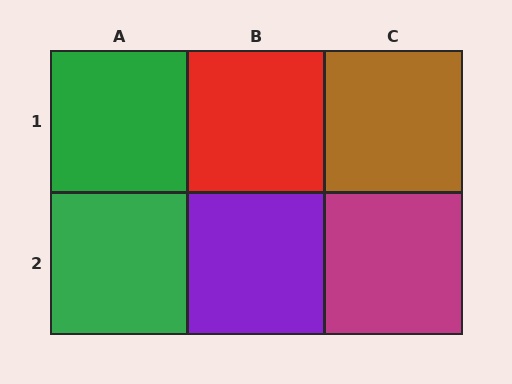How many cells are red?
1 cell is red.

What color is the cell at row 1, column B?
Red.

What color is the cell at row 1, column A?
Green.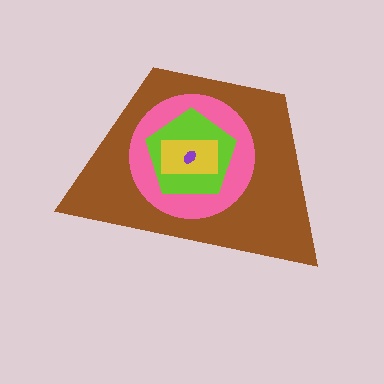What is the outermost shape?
The brown trapezoid.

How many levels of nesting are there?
5.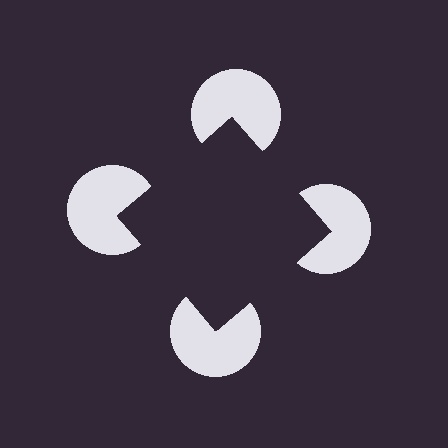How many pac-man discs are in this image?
There are 4 — one at each vertex of the illusory square.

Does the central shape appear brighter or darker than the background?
It typically appears slightly darker than the background, even though no actual brightness change is drawn.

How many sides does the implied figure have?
4 sides.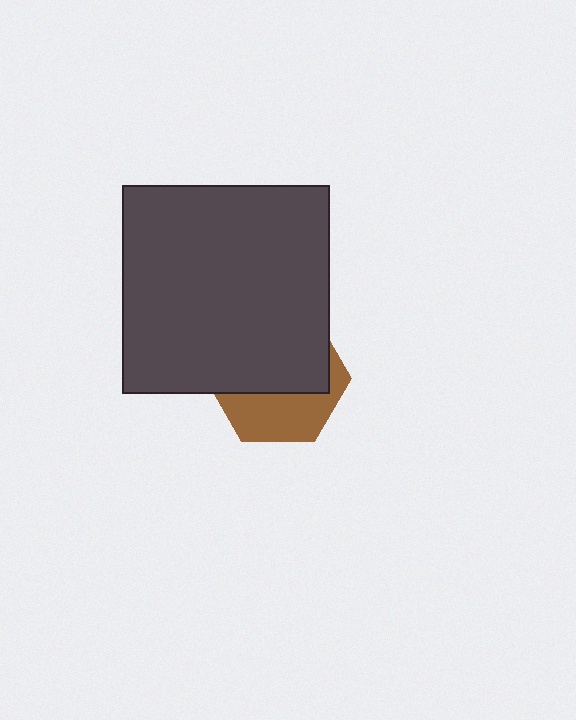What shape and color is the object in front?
The object in front is a dark gray square.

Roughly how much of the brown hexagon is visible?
A small part of it is visible (roughly 40%).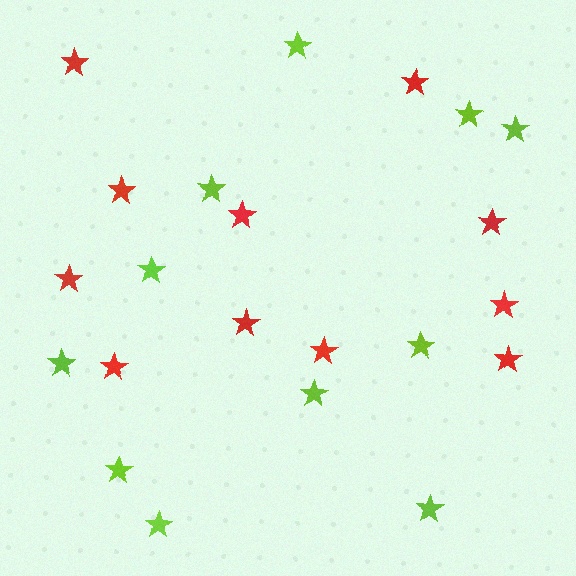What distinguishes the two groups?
There are 2 groups: one group of lime stars (11) and one group of red stars (11).